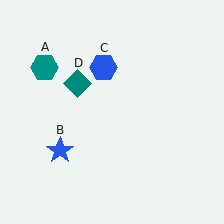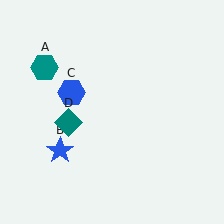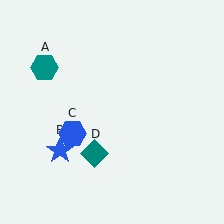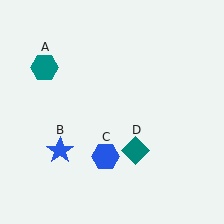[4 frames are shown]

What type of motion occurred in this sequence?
The blue hexagon (object C), teal diamond (object D) rotated counterclockwise around the center of the scene.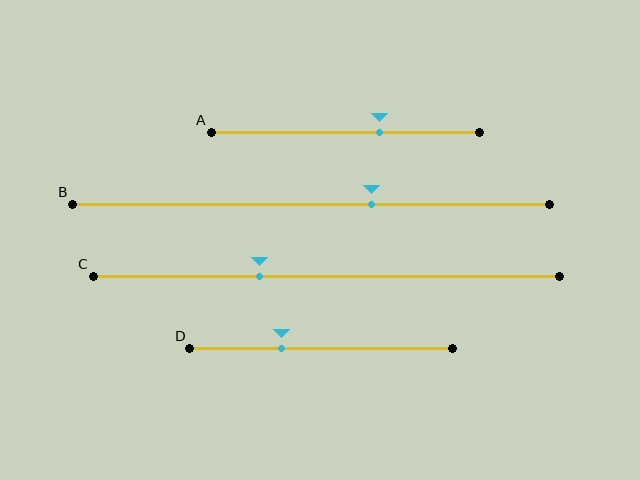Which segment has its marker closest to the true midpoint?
Segment B has its marker closest to the true midpoint.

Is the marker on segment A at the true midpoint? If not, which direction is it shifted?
No, the marker on segment A is shifted to the right by about 13% of the segment length.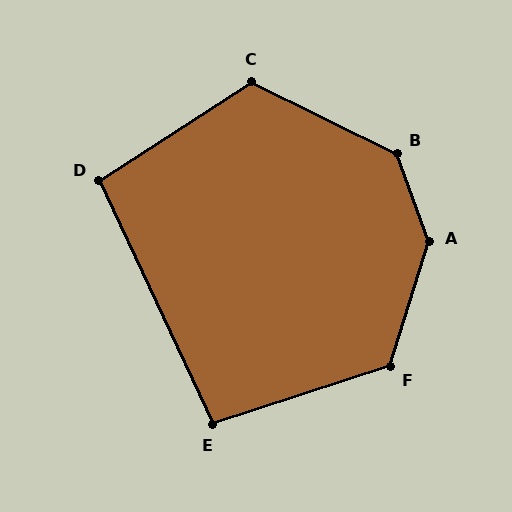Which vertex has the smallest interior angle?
E, at approximately 97 degrees.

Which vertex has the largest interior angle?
A, at approximately 142 degrees.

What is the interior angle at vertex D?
Approximately 98 degrees (obtuse).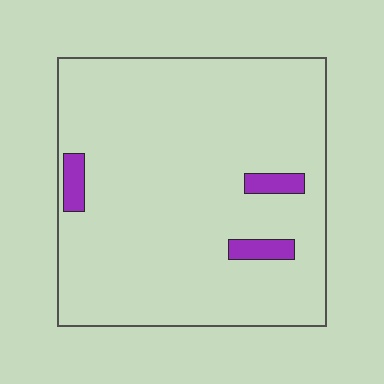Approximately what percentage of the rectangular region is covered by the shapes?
Approximately 5%.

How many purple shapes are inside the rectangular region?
3.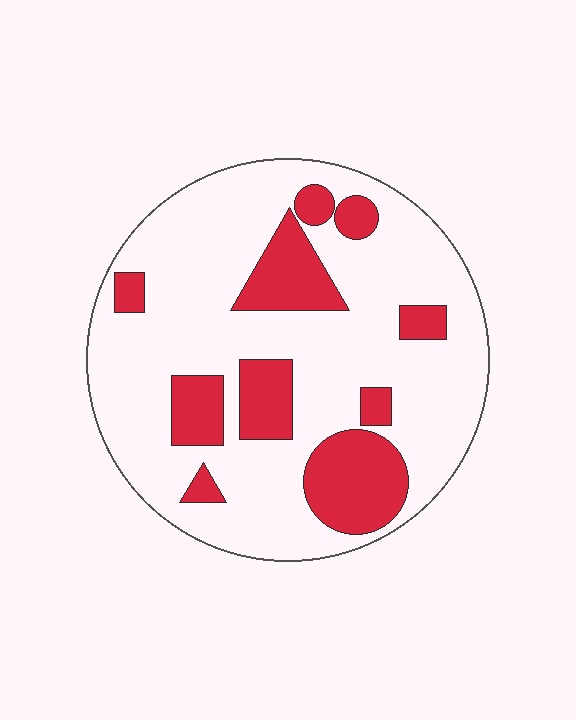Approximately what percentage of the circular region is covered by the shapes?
Approximately 25%.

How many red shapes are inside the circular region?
10.